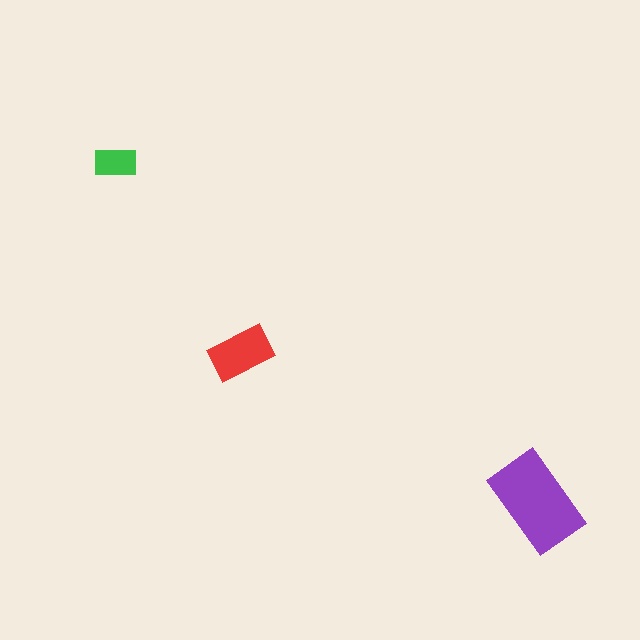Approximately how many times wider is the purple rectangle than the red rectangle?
About 1.5 times wider.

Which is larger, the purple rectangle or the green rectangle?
The purple one.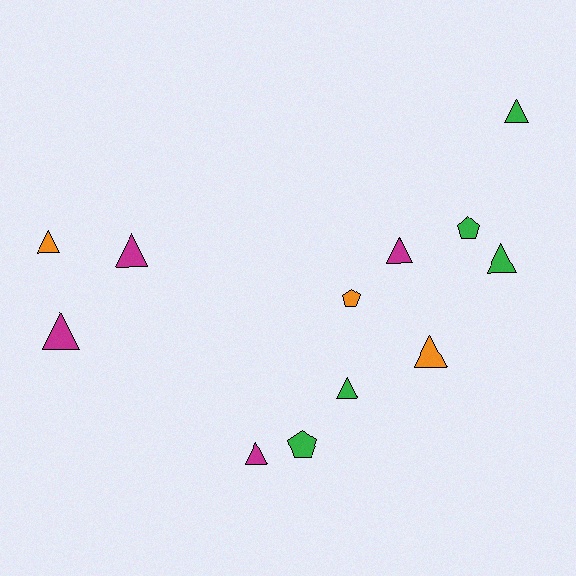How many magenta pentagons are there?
There are no magenta pentagons.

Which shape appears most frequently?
Triangle, with 9 objects.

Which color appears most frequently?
Green, with 5 objects.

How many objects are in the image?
There are 12 objects.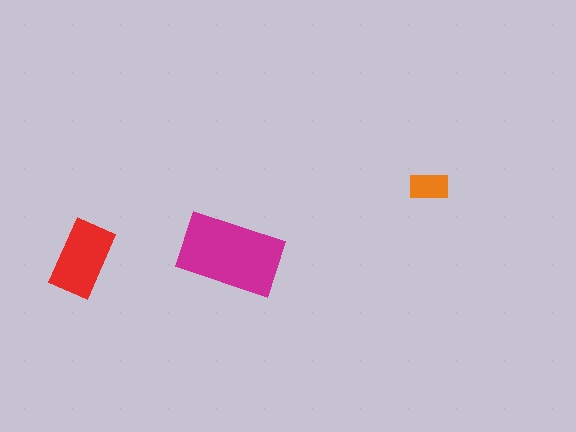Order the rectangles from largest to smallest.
the magenta one, the red one, the orange one.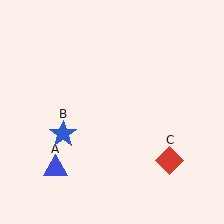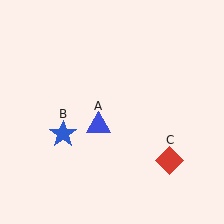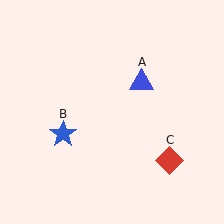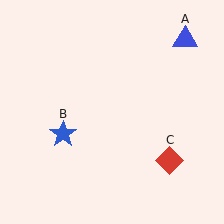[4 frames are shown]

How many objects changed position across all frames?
1 object changed position: blue triangle (object A).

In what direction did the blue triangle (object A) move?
The blue triangle (object A) moved up and to the right.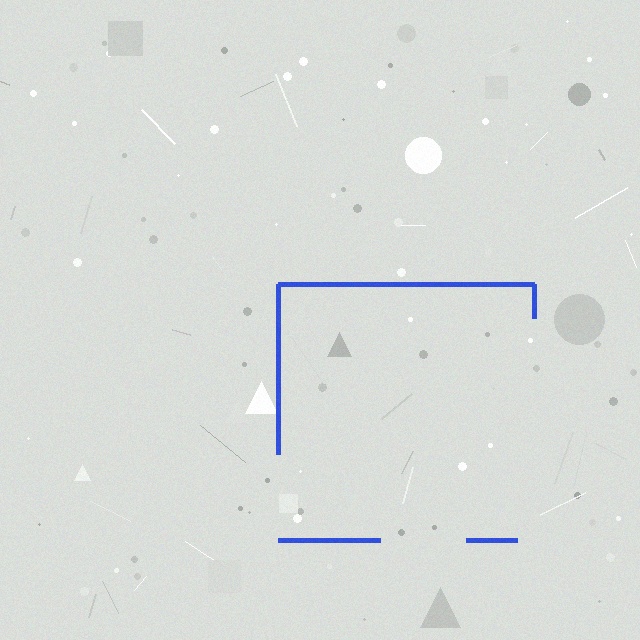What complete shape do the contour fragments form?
The contour fragments form a square.